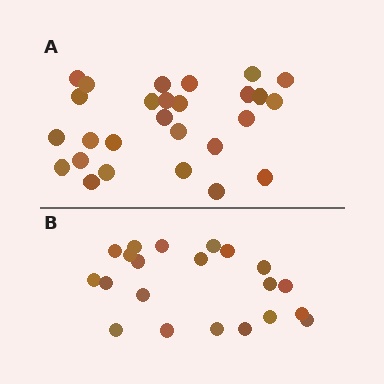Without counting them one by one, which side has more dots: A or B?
Region A (the top region) has more dots.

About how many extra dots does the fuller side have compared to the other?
Region A has about 6 more dots than region B.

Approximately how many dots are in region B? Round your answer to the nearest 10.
About 20 dots. (The exact count is 21, which rounds to 20.)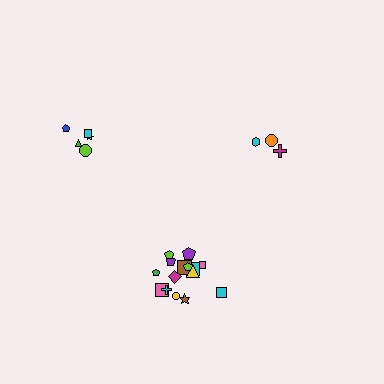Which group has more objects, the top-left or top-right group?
The top-left group.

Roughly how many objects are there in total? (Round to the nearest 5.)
Roughly 25 objects in total.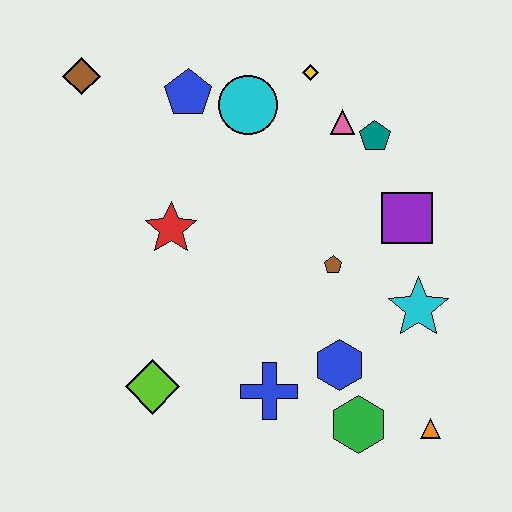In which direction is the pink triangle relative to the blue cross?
The pink triangle is above the blue cross.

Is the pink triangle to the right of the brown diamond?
Yes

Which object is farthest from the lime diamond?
The yellow diamond is farthest from the lime diamond.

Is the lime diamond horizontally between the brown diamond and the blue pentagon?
Yes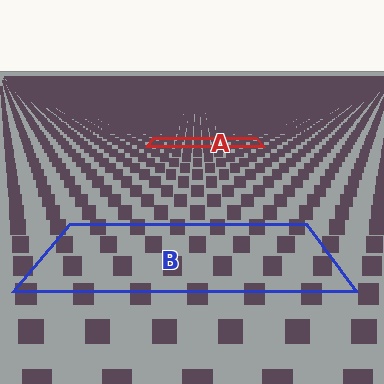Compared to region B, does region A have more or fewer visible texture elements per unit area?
Region A has more texture elements per unit area — they are packed more densely because it is farther away.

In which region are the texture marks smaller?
The texture marks are smaller in region A, because it is farther away.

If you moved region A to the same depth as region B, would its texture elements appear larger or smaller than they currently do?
They would appear larger. At a closer depth, the same texture elements are projected at a bigger on-screen size.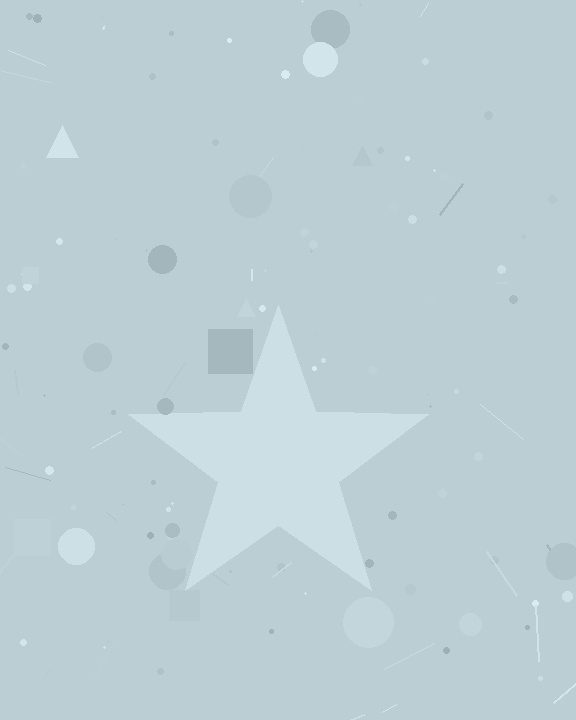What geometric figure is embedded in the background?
A star is embedded in the background.